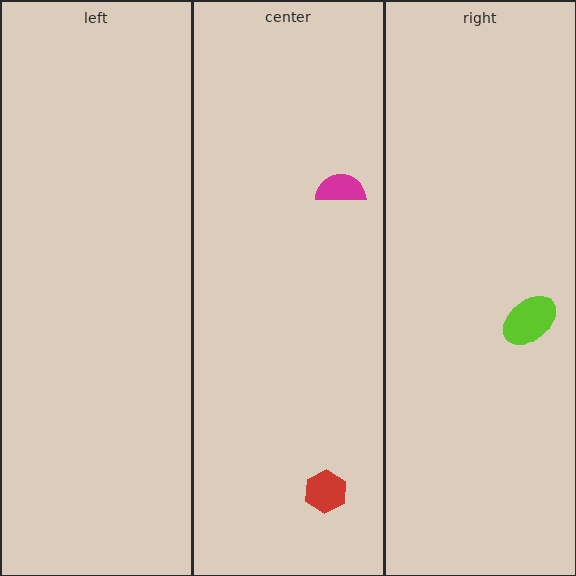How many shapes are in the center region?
2.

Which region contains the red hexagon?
The center region.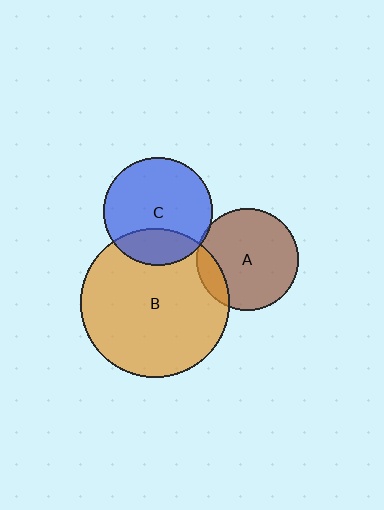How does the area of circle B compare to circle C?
Approximately 1.9 times.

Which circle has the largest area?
Circle B (orange).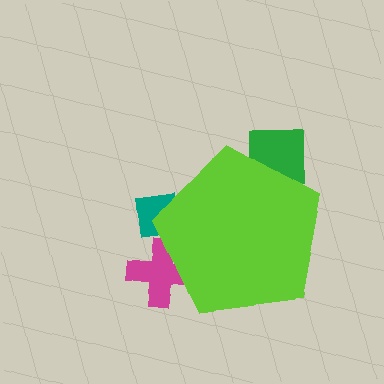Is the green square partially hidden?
Yes, the green square is partially hidden behind the lime pentagon.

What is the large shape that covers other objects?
A lime pentagon.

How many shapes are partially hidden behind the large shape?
3 shapes are partially hidden.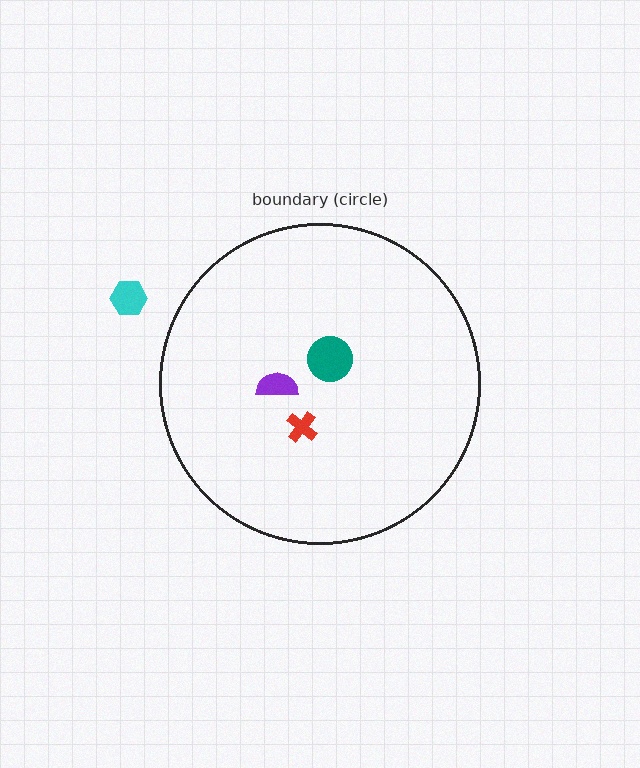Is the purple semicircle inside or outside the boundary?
Inside.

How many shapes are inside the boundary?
3 inside, 1 outside.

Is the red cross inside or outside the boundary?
Inside.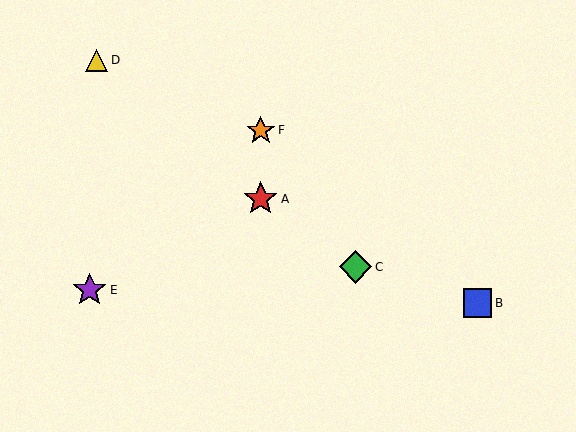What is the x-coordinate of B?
Object B is at x≈478.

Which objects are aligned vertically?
Objects A, F are aligned vertically.